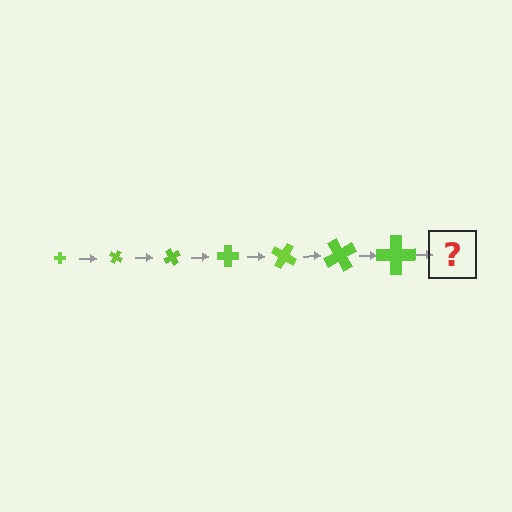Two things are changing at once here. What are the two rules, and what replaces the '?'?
The two rules are that the cross grows larger each step and it rotates 30 degrees each step. The '?' should be a cross, larger than the previous one and rotated 210 degrees from the start.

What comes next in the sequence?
The next element should be a cross, larger than the previous one and rotated 210 degrees from the start.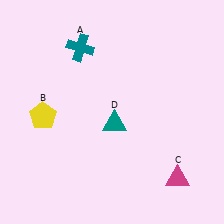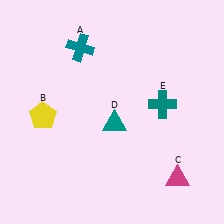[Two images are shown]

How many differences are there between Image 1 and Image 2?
There is 1 difference between the two images.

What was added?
A teal cross (E) was added in Image 2.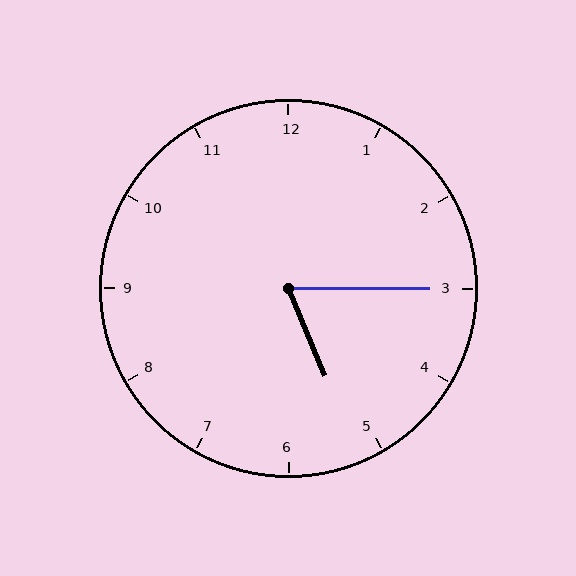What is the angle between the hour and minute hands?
Approximately 68 degrees.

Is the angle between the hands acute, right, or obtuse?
It is acute.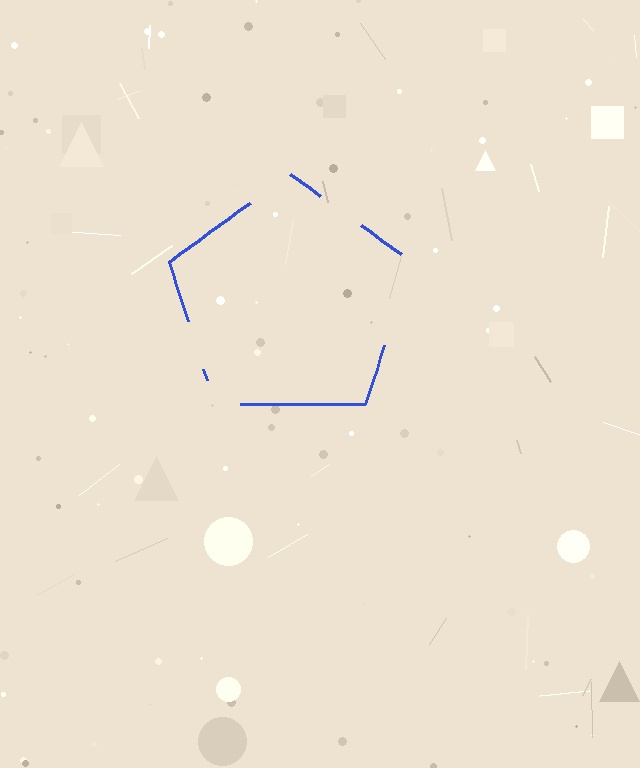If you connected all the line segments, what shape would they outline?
They would outline a pentagon.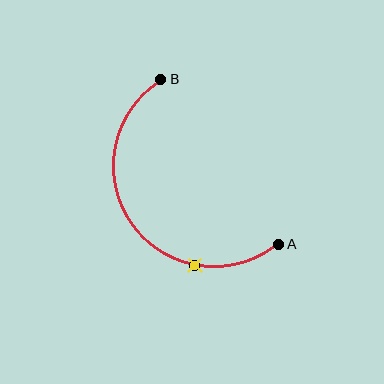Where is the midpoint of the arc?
The arc midpoint is the point on the curve farthest from the straight line joining A and B. It sits below and to the left of that line.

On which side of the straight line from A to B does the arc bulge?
The arc bulges below and to the left of the straight line connecting A and B.